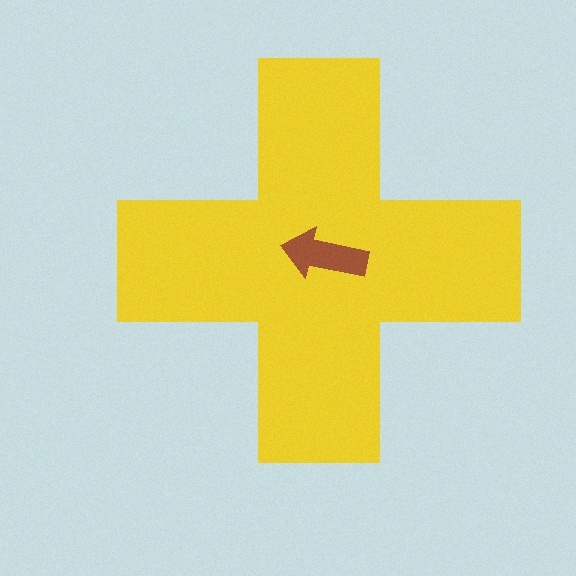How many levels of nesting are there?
2.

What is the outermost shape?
The yellow cross.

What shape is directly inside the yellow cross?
The brown arrow.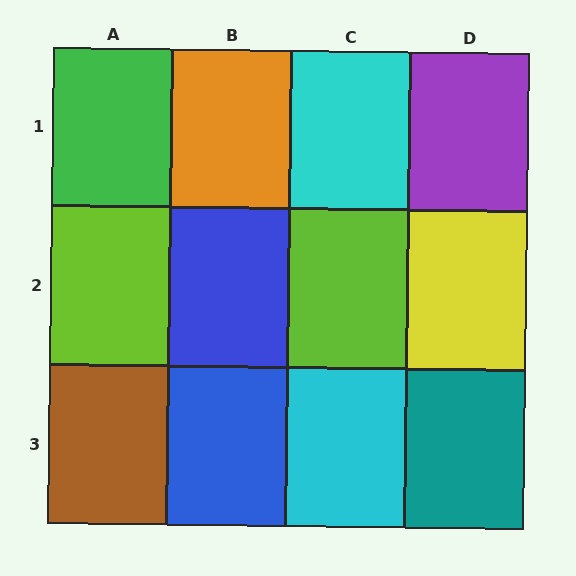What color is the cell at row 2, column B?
Blue.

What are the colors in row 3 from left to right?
Brown, blue, cyan, teal.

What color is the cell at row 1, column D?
Purple.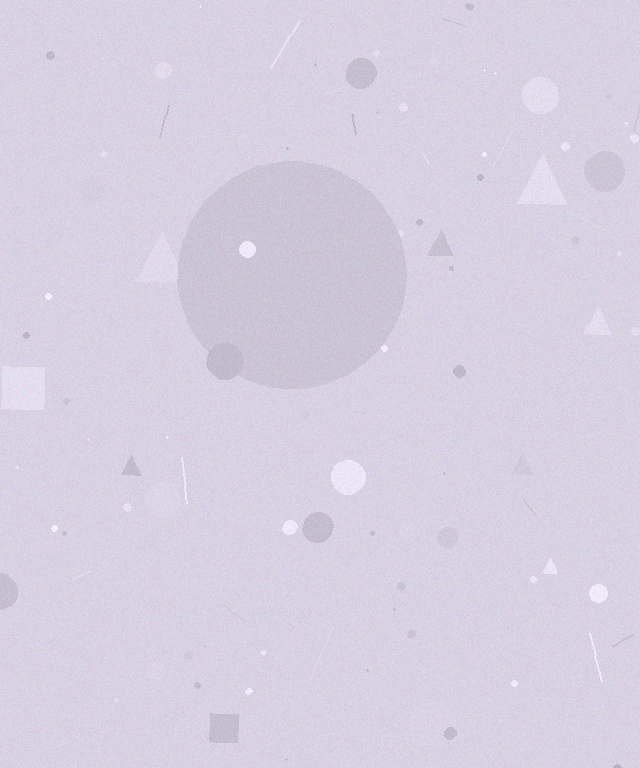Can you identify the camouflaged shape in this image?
The camouflaged shape is a circle.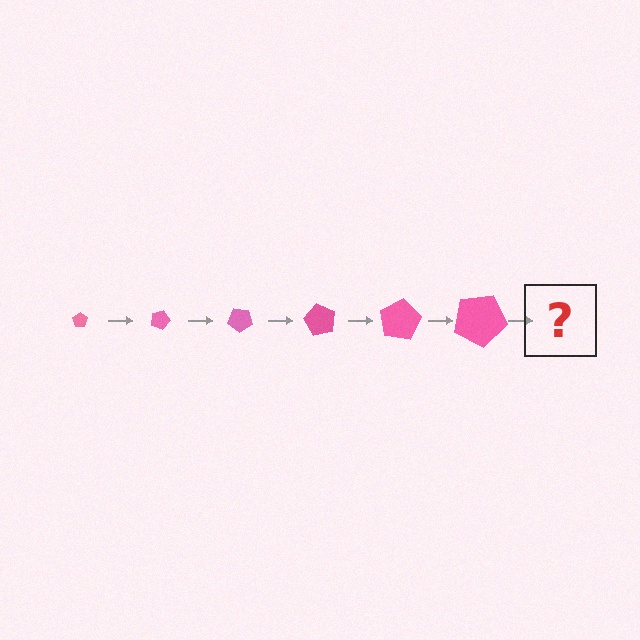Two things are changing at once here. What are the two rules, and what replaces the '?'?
The two rules are that the pentagon grows larger each step and it rotates 20 degrees each step. The '?' should be a pentagon, larger than the previous one and rotated 120 degrees from the start.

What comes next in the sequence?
The next element should be a pentagon, larger than the previous one and rotated 120 degrees from the start.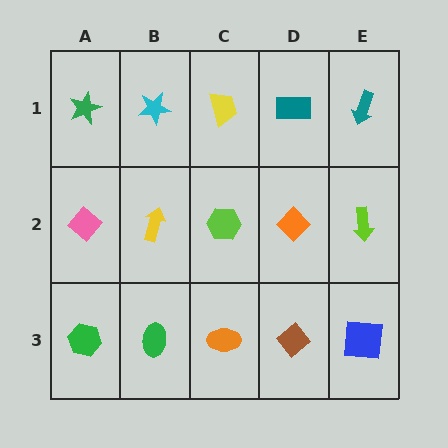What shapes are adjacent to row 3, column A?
A pink diamond (row 2, column A), a green ellipse (row 3, column B).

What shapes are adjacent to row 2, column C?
A yellow trapezoid (row 1, column C), an orange ellipse (row 3, column C), a yellow arrow (row 2, column B), an orange diamond (row 2, column D).